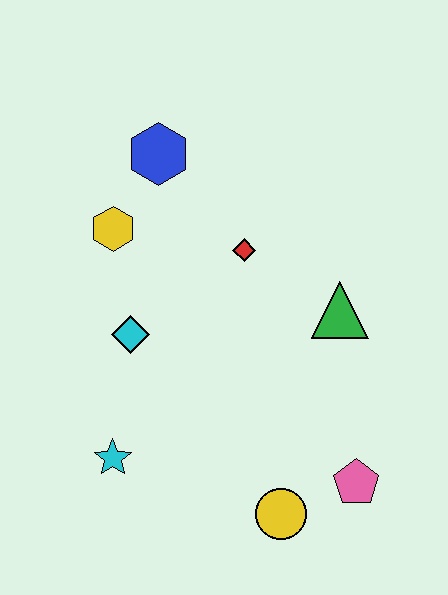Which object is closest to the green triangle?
The red diamond is closest to the green triangle.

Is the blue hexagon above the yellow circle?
Yes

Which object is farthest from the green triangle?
The cyan star is farthest from the green triangle.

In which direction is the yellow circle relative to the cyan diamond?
The yellow circle is below the cyan diamond.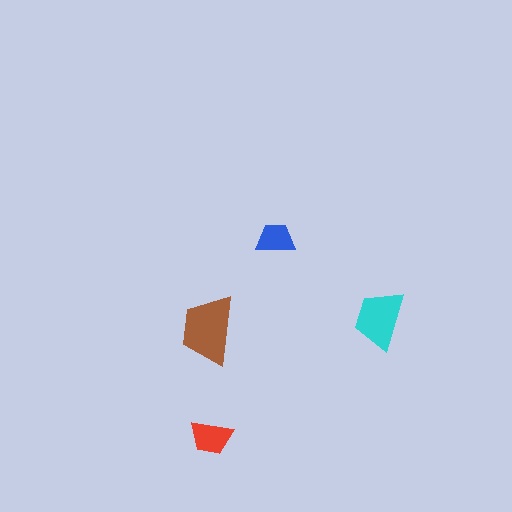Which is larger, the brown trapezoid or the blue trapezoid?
The brown one.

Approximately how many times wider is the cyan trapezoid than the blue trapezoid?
About 1.5 times wider.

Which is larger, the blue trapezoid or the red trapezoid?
The red one.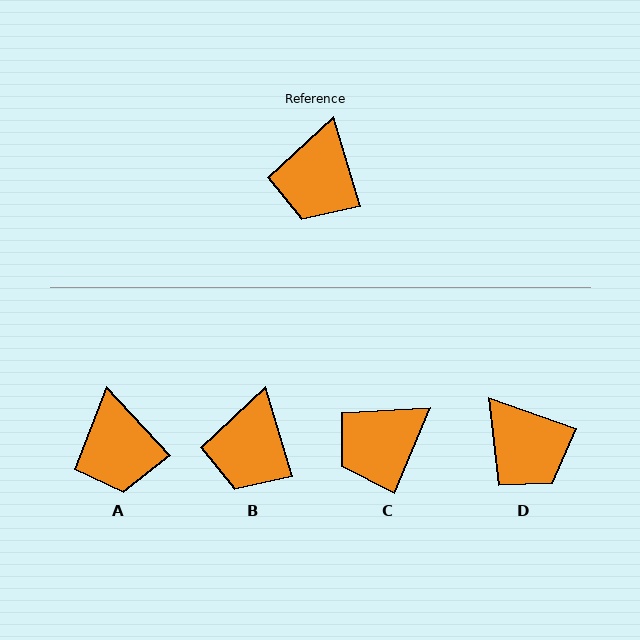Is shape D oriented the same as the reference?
No, it is off by about 53 degrees.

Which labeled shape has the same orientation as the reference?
B.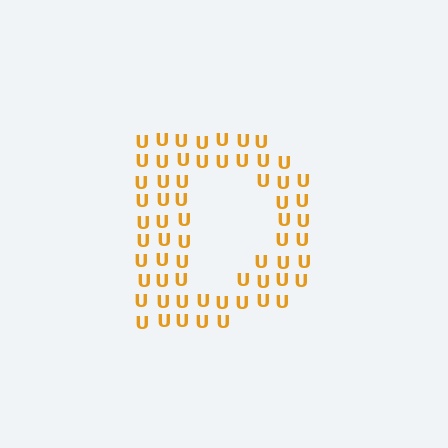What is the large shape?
The large shape is the letter D.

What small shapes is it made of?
It is made of small letter U's.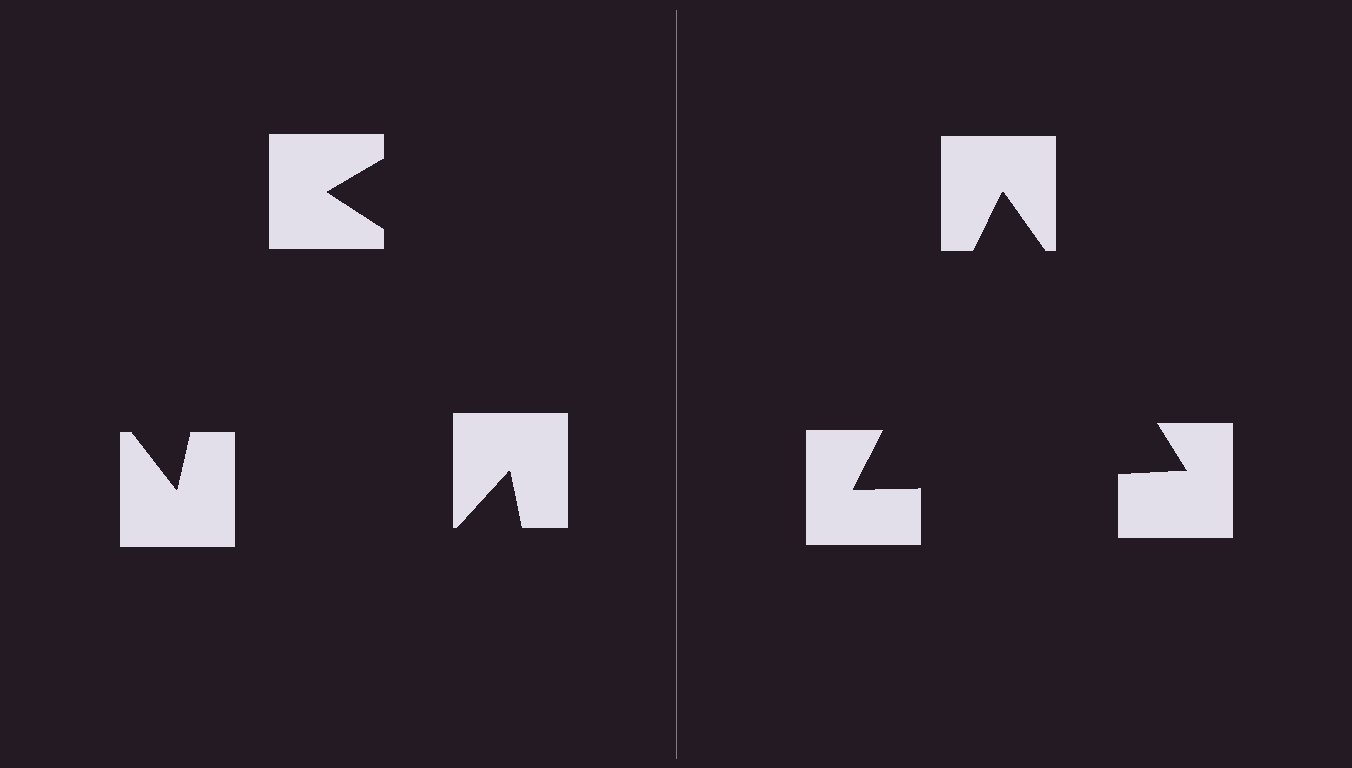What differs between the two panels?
The notched squares are positioned identically on both sides; only the wedge orientations differ. On the right they align to a triangle; on the left they are misaligned.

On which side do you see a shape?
An illusory triangle appears on the right side. On the left side the wedge cuts are rotated, so no coherent shape forms.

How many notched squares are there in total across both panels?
6 — 3 on each side.